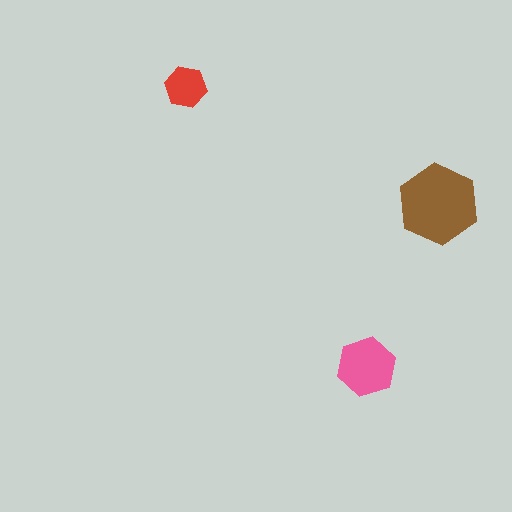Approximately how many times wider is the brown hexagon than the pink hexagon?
About 1.5 times wider.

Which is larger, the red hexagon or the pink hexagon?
The pink one.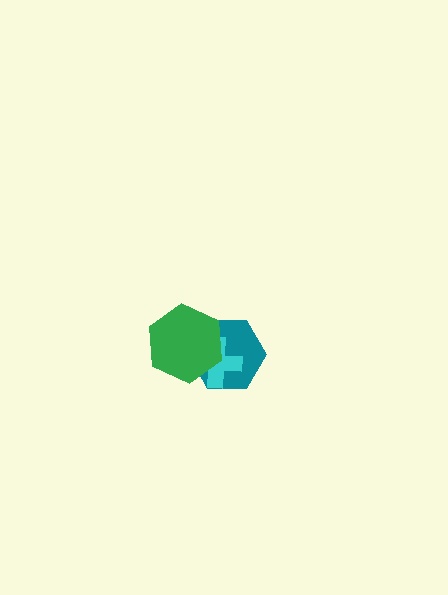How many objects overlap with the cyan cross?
2 objects overlap with the cyan cross.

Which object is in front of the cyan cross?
The green hexagon is in front of the cyan cross.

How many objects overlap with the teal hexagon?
2 objects overlap with the teal hexagon.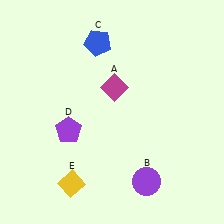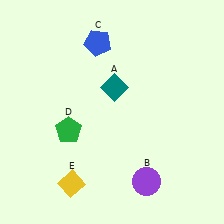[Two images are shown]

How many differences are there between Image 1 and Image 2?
There are 2 differences between the two images.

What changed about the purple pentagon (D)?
In Image 1, D is purple. In Image 2, it changed to green.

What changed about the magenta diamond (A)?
In Image 1, A is magenta. In Image 2, it changed to teal.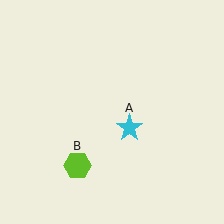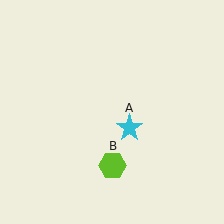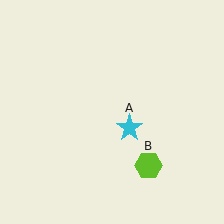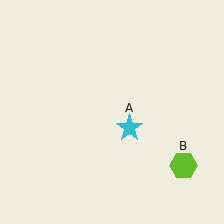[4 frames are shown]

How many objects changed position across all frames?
1 object changed position: lime hexagon (object B).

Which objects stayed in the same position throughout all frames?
Cyan star (object A) remained stationary.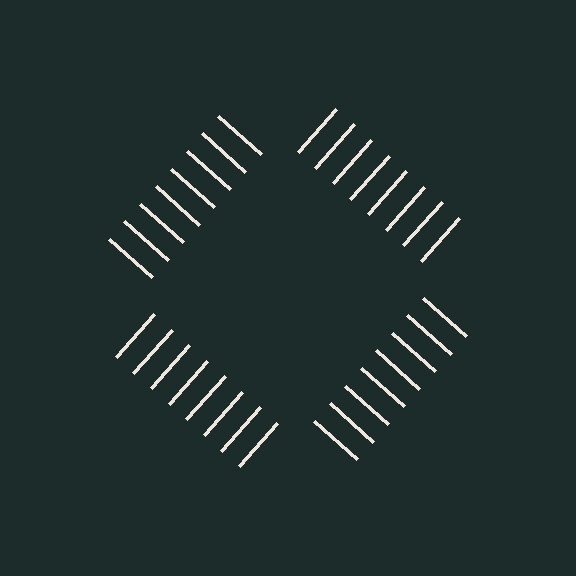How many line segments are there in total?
32 — 8 along each of the 4 edges.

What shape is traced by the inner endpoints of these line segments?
An illusory square — the line segments terminate on its edges but no continuous stroke is drawn.